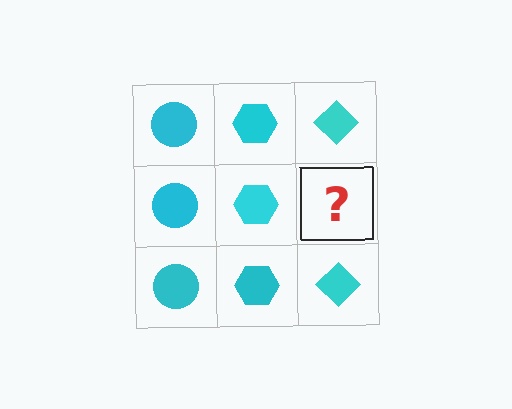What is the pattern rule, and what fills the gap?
The rule is that each column has a consistent shape. The gap should be filled with a cyan diamond.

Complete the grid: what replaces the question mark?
The question mark should be replaced with a cyan diamond.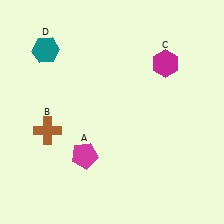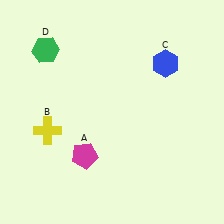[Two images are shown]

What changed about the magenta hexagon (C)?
In Image 1, C is magenta. In Image 2, it changed to blue.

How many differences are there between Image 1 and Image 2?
There are 3 differences between the two images.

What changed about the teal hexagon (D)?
In Image 1, D is teal. In Image 2, it changed to green.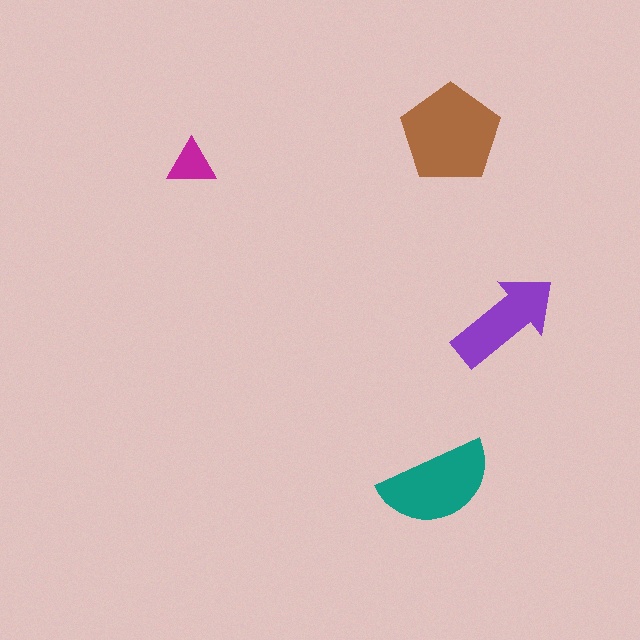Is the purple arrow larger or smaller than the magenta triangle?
Larger.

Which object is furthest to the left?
The magenta triangle is leftmost.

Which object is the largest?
The brown pentagon.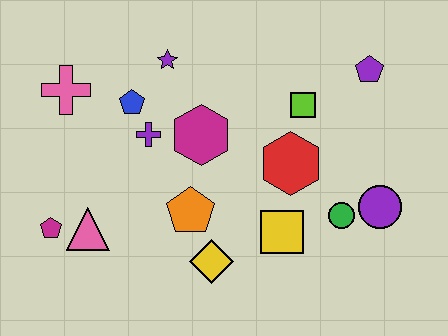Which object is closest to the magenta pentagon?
The pink triangle is closest to the magenta pentagon.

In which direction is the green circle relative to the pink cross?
The green circle is to the right of the pink cross.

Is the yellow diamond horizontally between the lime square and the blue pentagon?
Yes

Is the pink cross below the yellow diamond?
No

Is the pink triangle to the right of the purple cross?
No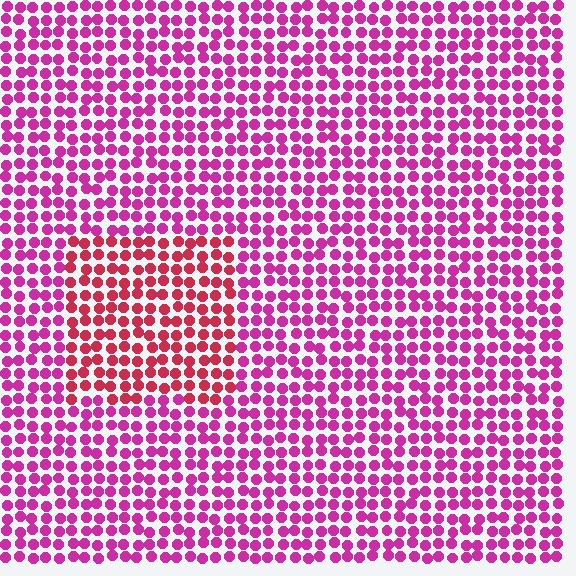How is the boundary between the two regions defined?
The boundary is defined purely by a slight shift in hue (about 32 degrees). Spacing, size, and orientation are identical on both sides.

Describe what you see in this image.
The image is filled with small magenta elements in a uniform arrangement. A rectangle-shaped region is visible where the elements are tinted to a slightly different hue, forming a subtle color boundary.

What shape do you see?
I see a rectangle.